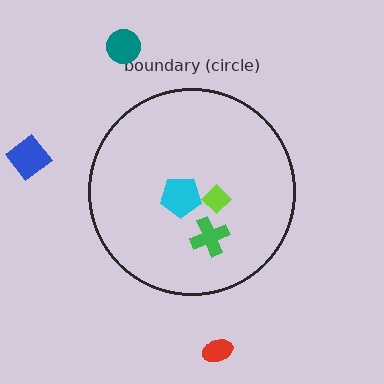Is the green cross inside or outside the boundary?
Inside.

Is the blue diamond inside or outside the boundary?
Outside.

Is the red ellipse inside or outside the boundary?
Outside.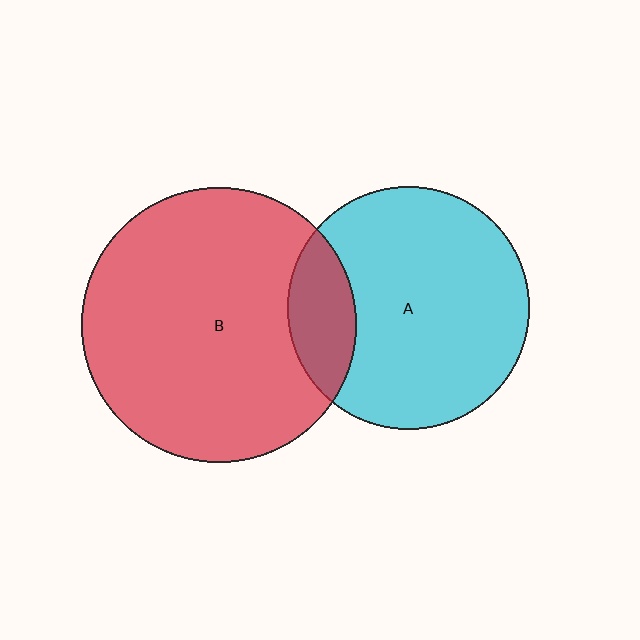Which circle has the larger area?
Circle B (red).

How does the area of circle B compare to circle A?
Approximately 1.3 times.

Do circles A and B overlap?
Yes.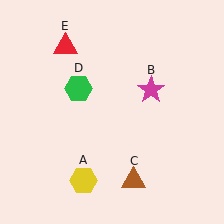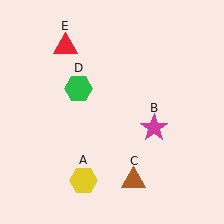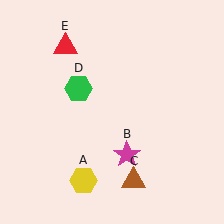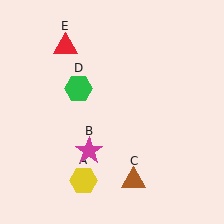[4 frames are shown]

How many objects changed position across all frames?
1 object changed position: magenta star (object B).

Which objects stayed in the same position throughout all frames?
Yellow hexagon (object A) and brown triangle (object C) and green hexagon (object D) and red triangle (object E) remained stationary.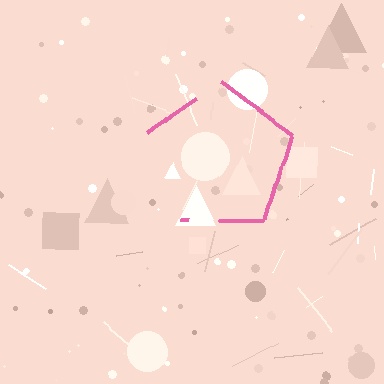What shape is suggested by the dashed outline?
The dashed outline suggests a pentagon.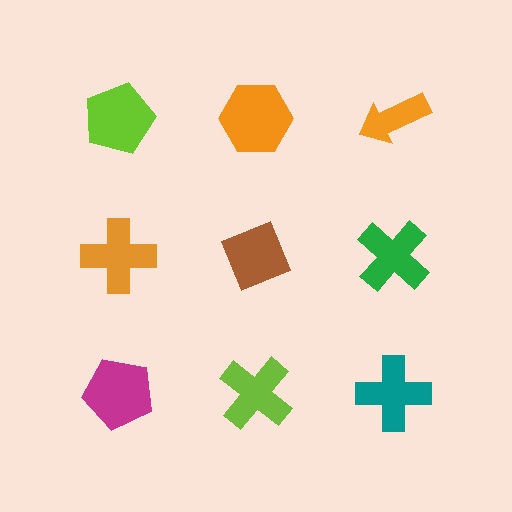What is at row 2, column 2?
A brown diamond.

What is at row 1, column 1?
A lime pentagon.